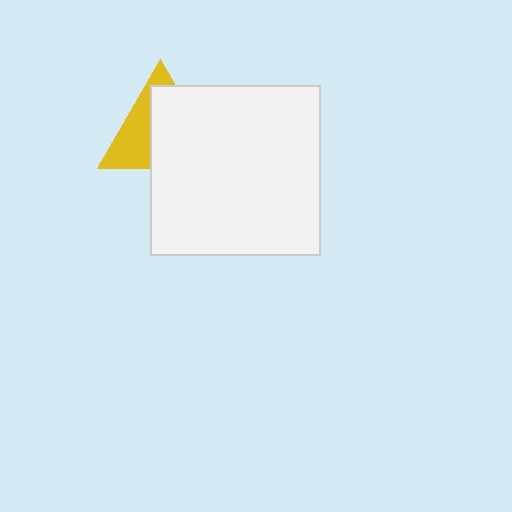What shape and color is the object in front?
The object in front is a white square.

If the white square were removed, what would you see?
You would see the complete yellow triangle.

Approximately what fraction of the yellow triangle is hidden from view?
Roughly 60% of the yellow triangle is hidden behind the white square.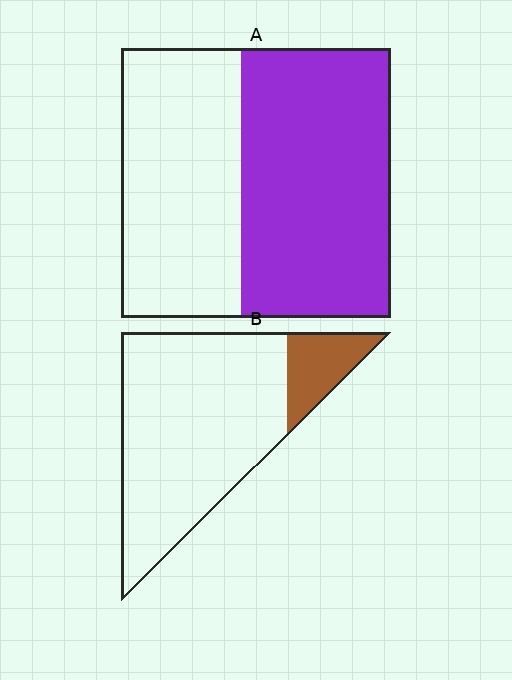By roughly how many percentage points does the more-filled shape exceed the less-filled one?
By roughly 40 percentage points (A over B).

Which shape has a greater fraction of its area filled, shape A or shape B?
Shape A.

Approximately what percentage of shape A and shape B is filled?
A is approximately 55% and B is approximately 15%.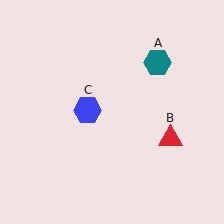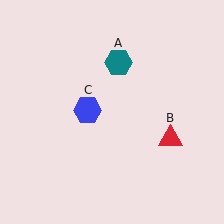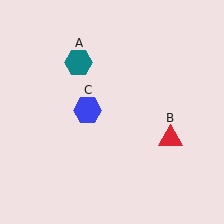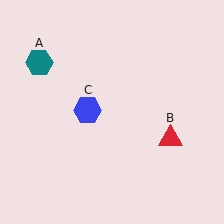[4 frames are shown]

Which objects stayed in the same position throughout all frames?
Red triangle (object B) and blue hexagon (object C) remained stationary.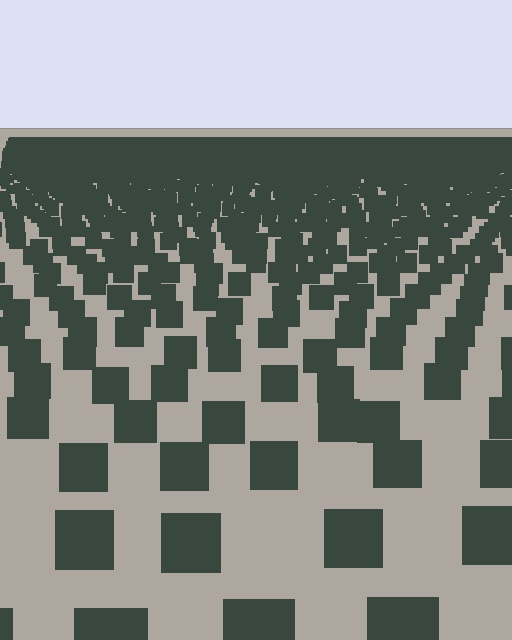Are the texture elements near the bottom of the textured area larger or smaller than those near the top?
Larger. Near the bottom, elements are closer to the viewer and appear at a bigger on-screen size.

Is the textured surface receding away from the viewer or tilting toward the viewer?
The surface is receding away from the viewer. Texture elements get smaller and denser toward the top.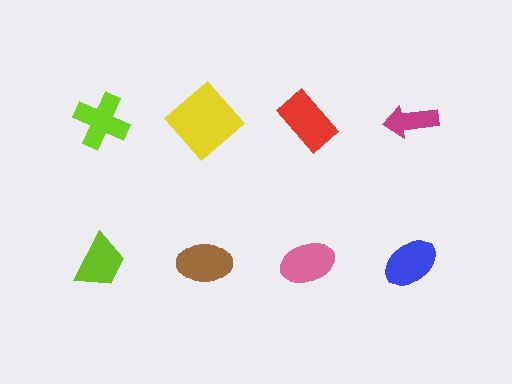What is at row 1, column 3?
A red rectangle.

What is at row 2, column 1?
A lime trapezoid.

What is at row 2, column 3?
A pink ellipse.